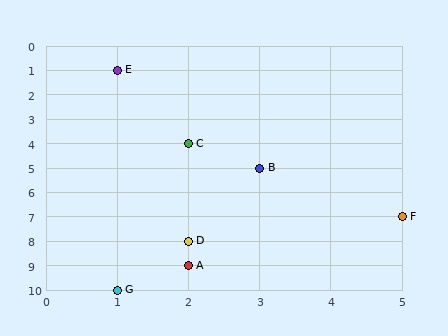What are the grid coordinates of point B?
Point B is at grid coordinates (3, 5).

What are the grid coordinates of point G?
Point G is at grid coordinates (1, 10).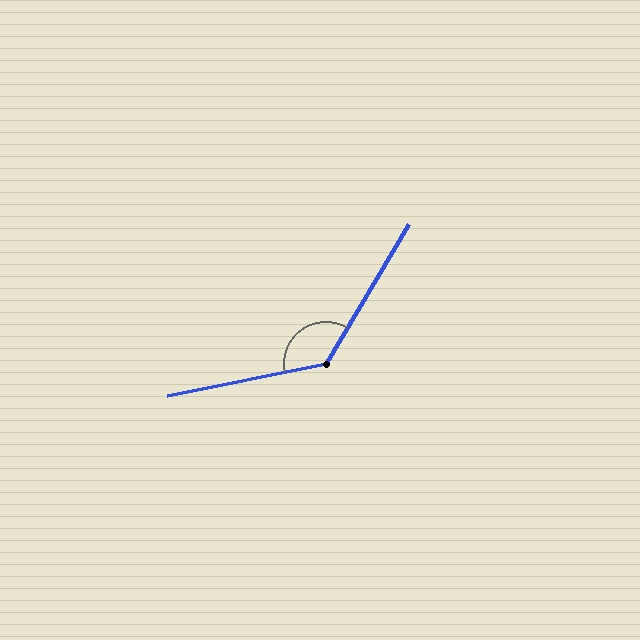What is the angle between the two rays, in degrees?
Approximately 133 degrees.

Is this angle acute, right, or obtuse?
It is obtuse.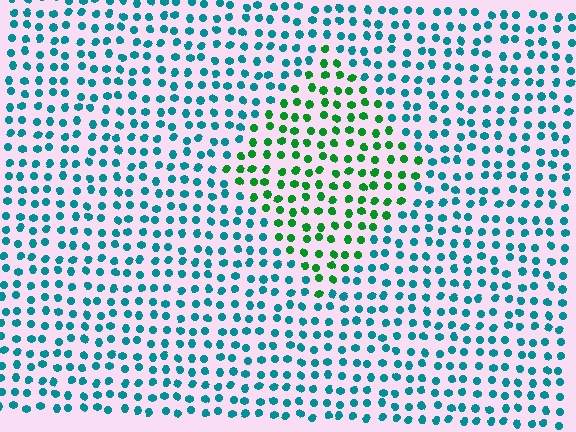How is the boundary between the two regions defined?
The boundary is defined purely by a slight shift in hue (about 49 degrees). Spacing, size, and orientation are identical on both sides.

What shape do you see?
I see a diamond.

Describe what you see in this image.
The image is filled with small teal elements in a uniform arrangement. A diamond-shaped region is visible where the elements are tinted to a slightly different hue, forming a subtle color boundary.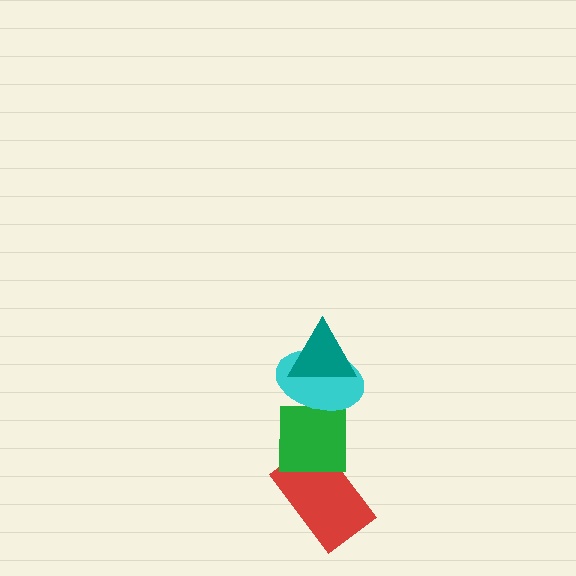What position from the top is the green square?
The green square is 3rd from the top.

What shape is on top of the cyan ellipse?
The teal triangle is on top of the cyan ellipse.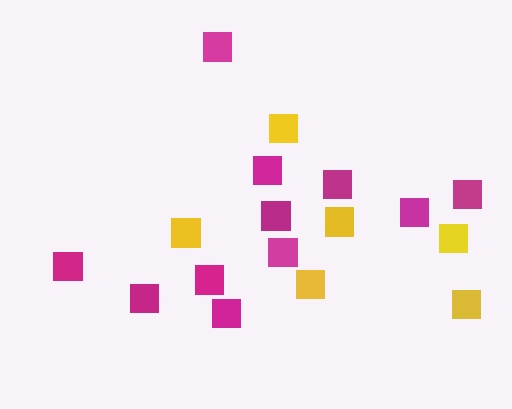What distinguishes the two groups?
There are 2 groups: one group of yellow squares (6) and one group of magenta squares (11).